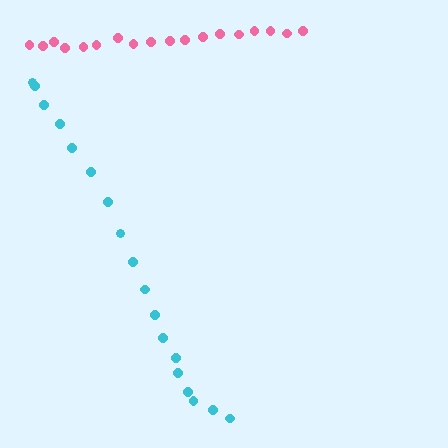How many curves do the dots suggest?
There are 2 distinct paths.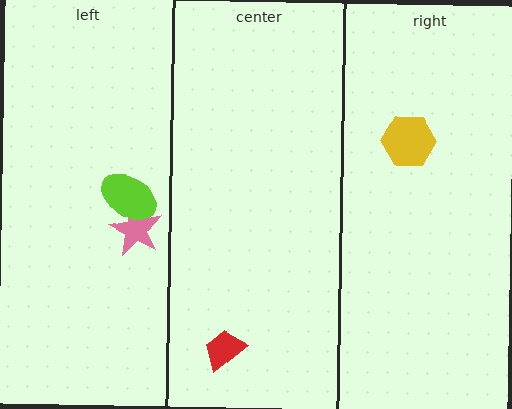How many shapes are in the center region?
1.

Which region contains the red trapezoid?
The center region.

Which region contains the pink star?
The left region.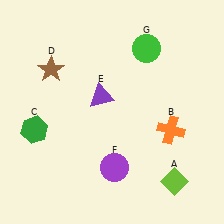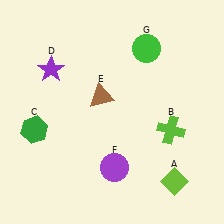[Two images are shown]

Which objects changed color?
B changed from orange to lime. D changed from brown to purple. E changed from purple to brown.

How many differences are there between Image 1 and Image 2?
There are 3 differences between the two images.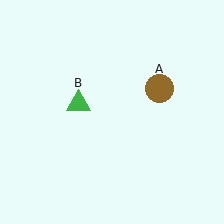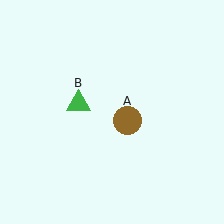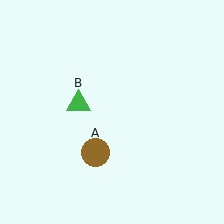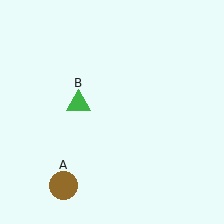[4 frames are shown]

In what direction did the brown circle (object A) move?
The brown circle (object A) moved down and to the left.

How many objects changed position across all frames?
1 object changed position: brown circle (object A).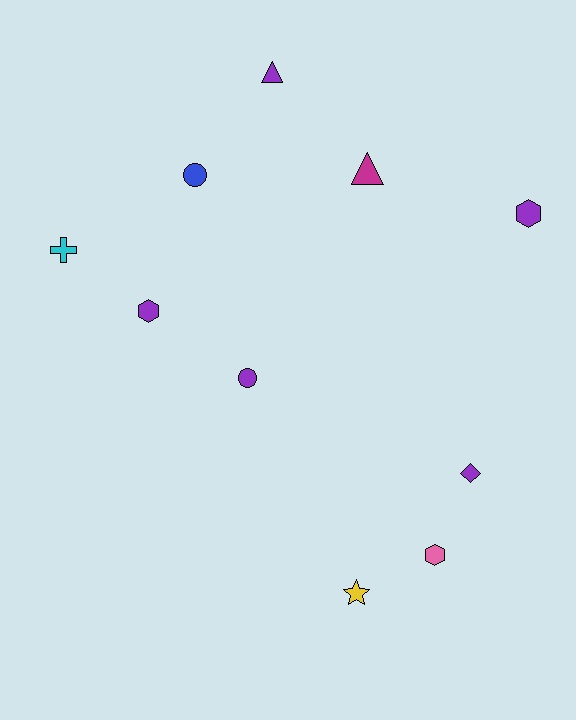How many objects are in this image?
There are 10 objects.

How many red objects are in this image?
There are no red objects.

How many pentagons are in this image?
There are no pentagons.